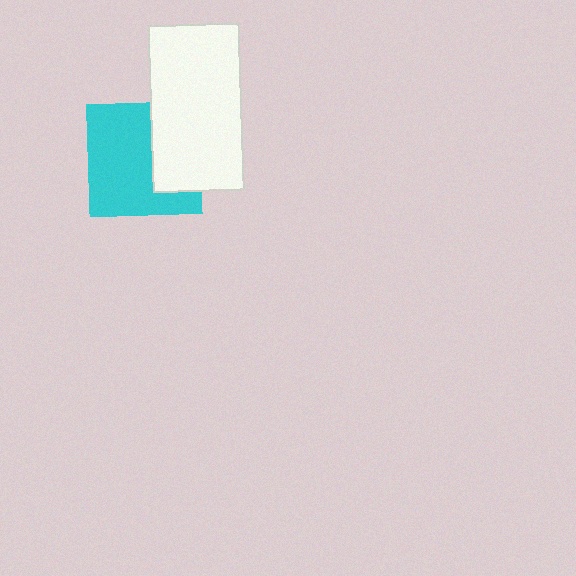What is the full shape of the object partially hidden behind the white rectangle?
The partially hidden object is a cyan square.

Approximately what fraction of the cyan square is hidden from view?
Roughly 35% of the cyan square is hidden behind the white rectangle.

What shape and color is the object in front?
The object in front is a white rectangle.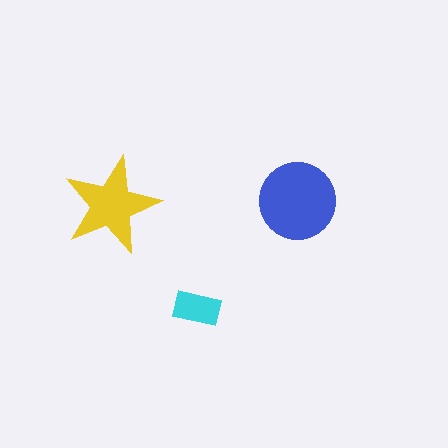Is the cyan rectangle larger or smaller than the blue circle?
Smaller.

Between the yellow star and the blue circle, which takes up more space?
The blue circle.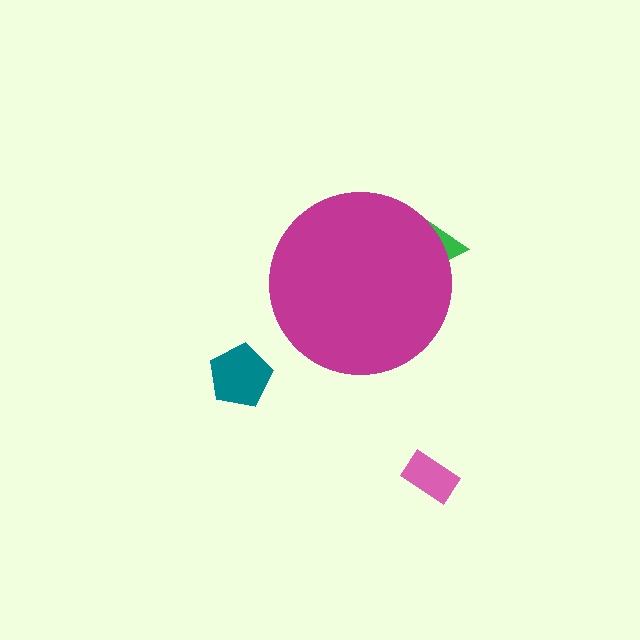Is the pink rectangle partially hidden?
No, the pink rectangle is fully visible.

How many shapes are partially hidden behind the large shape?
1 shape is partially hidden.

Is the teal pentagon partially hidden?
No, the teal pentagon is fully visible.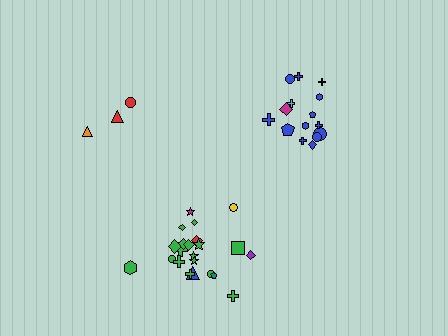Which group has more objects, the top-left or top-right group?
The top-right group.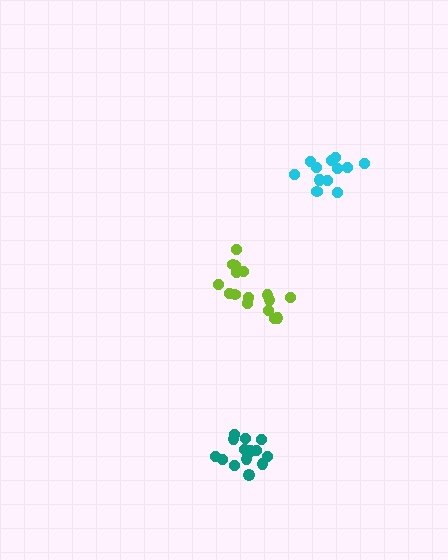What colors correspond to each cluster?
The clusters are colored: lime, cyan, teal.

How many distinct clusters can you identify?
There are 3 distinct clusters.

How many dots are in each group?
Group 1: 16 dots, Group 2: 12 dots, Group 3: 14 dots (42 total).